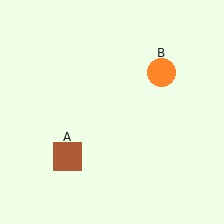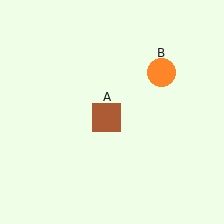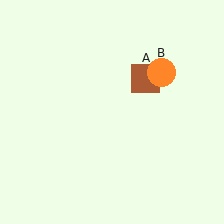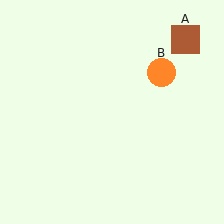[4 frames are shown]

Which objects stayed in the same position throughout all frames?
Orange circle (object B) remained stationary.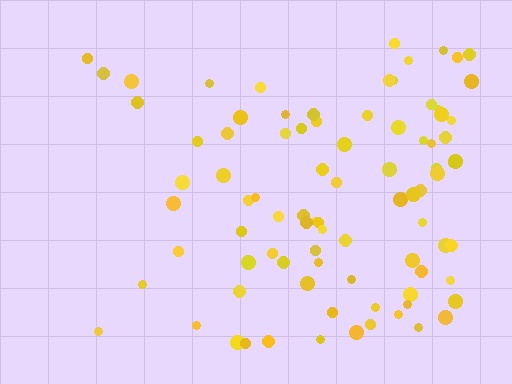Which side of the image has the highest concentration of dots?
The right.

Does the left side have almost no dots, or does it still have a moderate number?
Still a moderate number, just noticeably fewer than the right.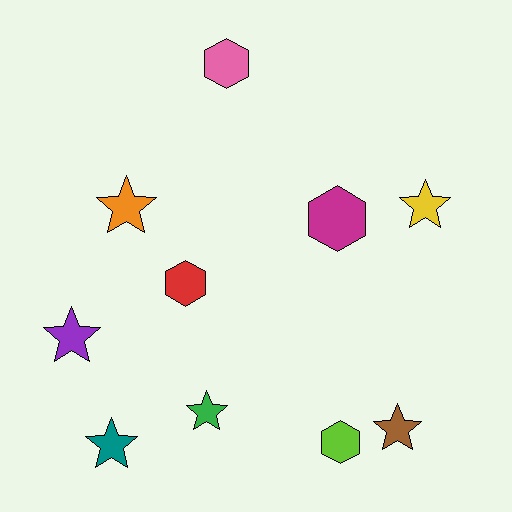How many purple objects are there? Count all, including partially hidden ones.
There is 1 purple object.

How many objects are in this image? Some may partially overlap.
There are 10 objects.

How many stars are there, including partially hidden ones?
There are 6 stars.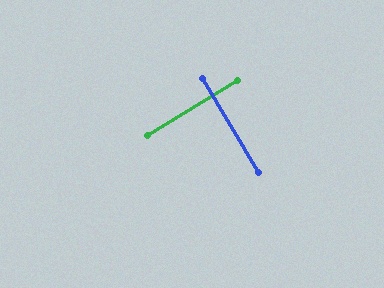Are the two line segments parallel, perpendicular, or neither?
Perpendicular — they meet at approximately 89°.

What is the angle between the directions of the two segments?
Approximately 89 degrees.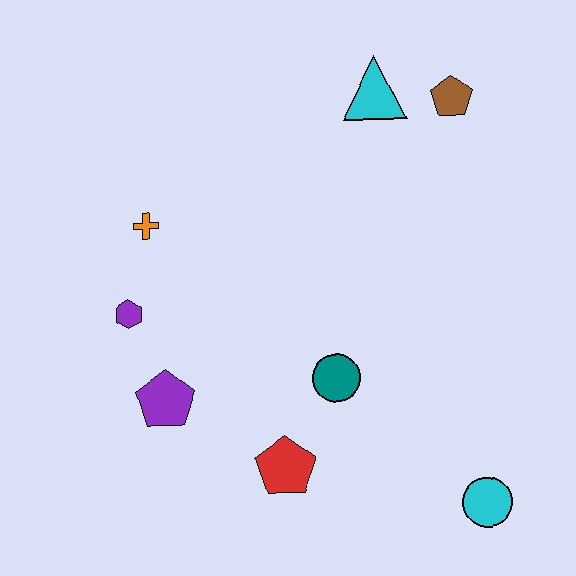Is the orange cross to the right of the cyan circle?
No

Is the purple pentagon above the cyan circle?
Yes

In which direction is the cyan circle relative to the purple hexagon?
The cyan circle is to the right of the purple hexagon.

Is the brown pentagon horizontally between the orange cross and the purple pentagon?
No